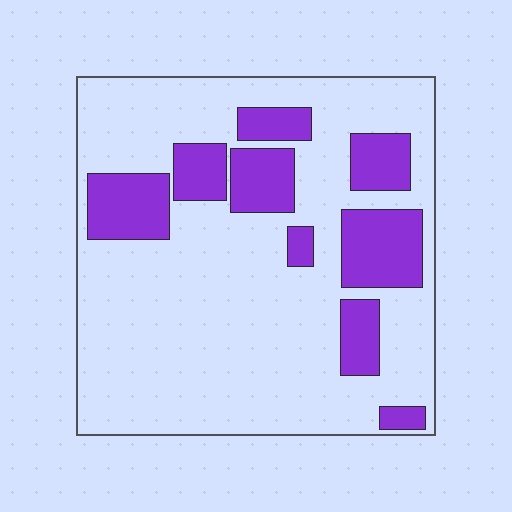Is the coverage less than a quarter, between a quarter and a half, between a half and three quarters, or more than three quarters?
Less than a quarter.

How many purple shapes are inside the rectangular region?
9.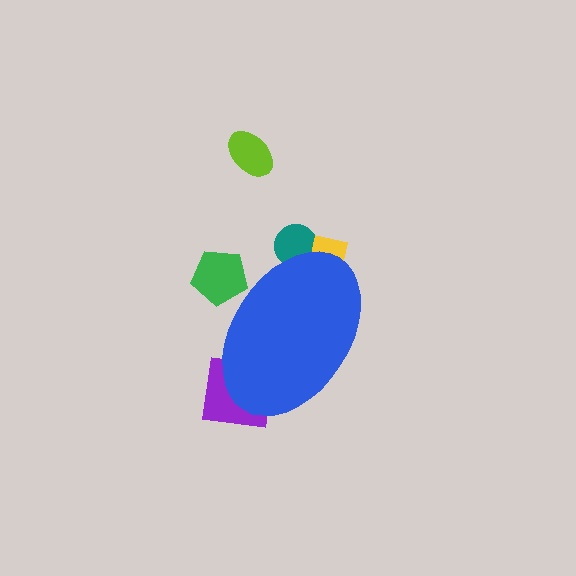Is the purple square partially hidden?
Yes, the purple square is partially hidden behind the blue ellipse.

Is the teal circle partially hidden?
Yes, the teal circle is partially hidden behind the blue ellipse.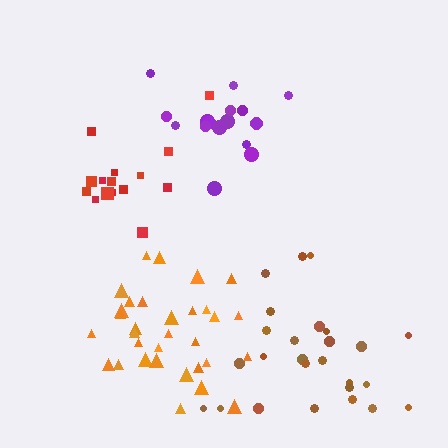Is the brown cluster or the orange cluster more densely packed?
Orange.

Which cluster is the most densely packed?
Orange.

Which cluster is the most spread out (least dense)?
Brown.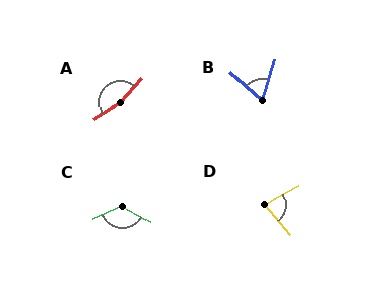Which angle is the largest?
A, at approximately 162 degrees.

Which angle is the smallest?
B, at approximately 64 degrees.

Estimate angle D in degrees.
Approximately 78 degrees.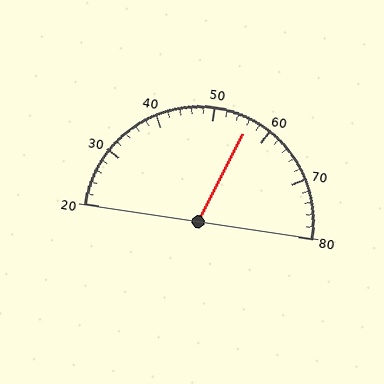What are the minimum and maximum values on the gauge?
The gauge ranges from 20 to 80.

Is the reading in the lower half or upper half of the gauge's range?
The reading is in the upper half of the range (20 to 80).